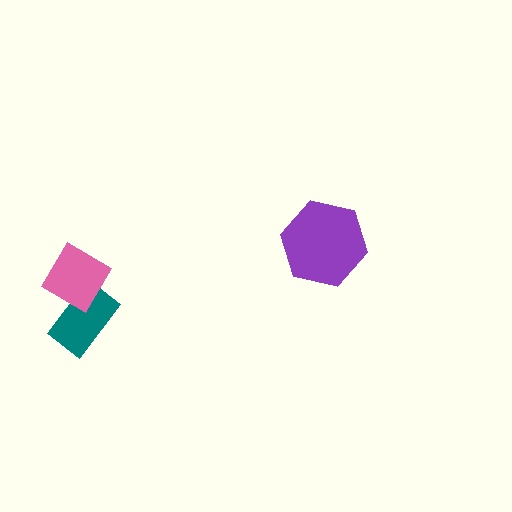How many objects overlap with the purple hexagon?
0 objects overlap with the purple hexagon.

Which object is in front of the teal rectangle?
The pink diamond is in front of the teal rectangle.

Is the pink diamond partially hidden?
No, no other shape covers it.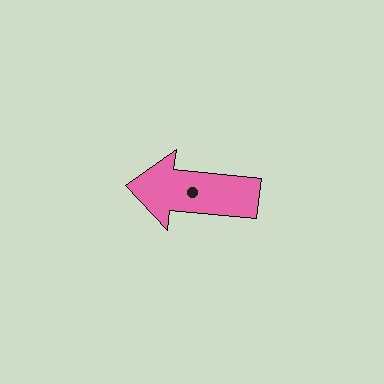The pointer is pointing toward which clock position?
Roughly 9 o'clock.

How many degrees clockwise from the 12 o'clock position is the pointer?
Approximately 276 degrees.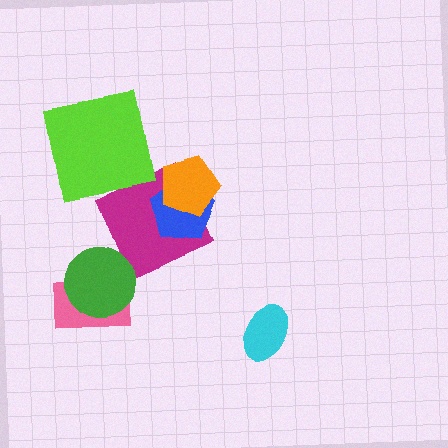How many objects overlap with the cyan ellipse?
0 objects overlap with the cyan ellipse.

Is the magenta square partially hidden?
Yes, it is partially covered by another shape.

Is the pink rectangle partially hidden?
Yes, it is partially covered by another shape.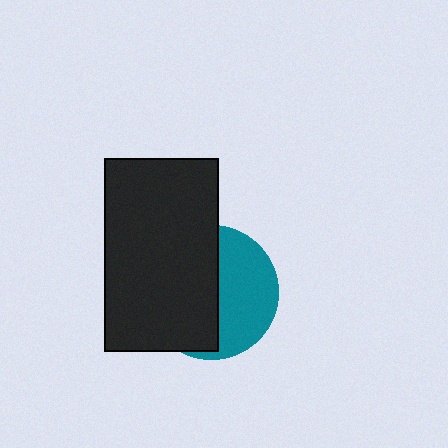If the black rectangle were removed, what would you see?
You would see the complete teal circle.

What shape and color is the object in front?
The object in front is a black rectangle.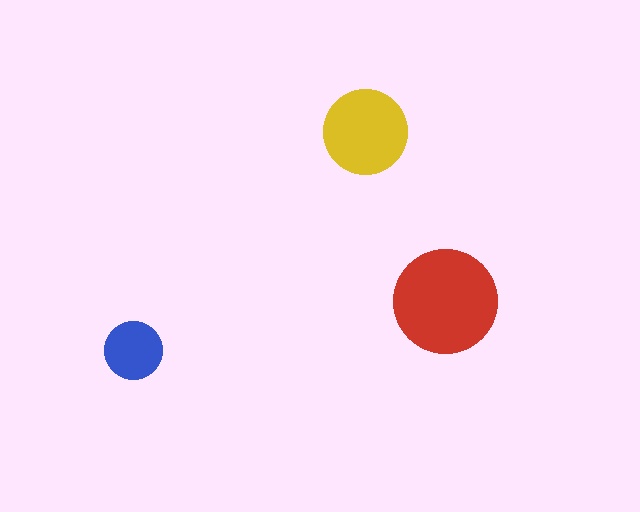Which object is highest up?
The yellow circle is topmost.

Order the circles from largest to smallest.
the red one, the yellow one, the blue one.